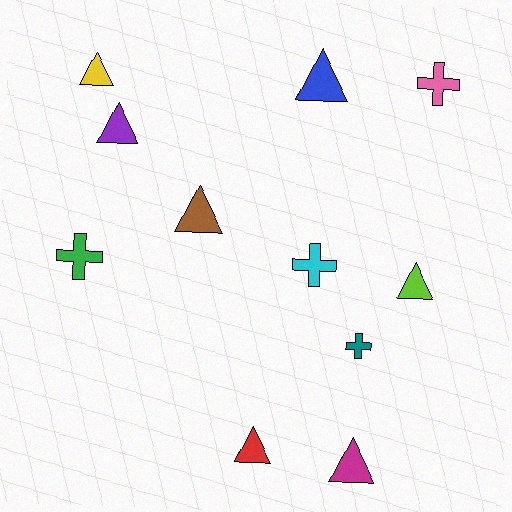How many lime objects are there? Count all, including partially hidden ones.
There is 1 lime object.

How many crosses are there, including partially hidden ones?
There are 4 crosses.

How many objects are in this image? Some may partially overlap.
There are 11 objects.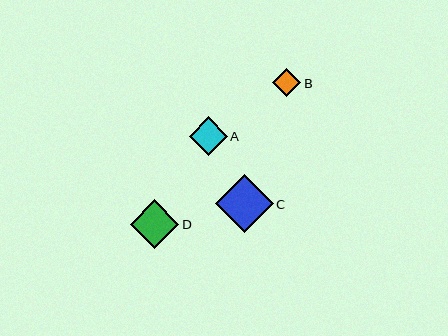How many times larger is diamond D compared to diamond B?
Diamond D is approximately 1.7 times the size of diamond B.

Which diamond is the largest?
Diamond C is the largest with a size of approximately 58 pixels.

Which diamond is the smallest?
Diamond B is the smallest with a size of approximately 28 pixels.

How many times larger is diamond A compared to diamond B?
Diamond A is approximately 1.3 times the size of diamond B.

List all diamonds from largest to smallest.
From largest to smallest: C, D, A, B.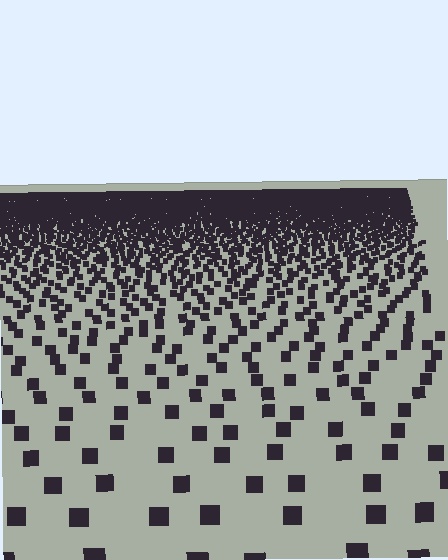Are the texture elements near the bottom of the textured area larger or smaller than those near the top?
Larger. Near the bottom, elements are closer to the viewer and appear at a bigger on-screen size.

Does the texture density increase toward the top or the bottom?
Density increases toward the top.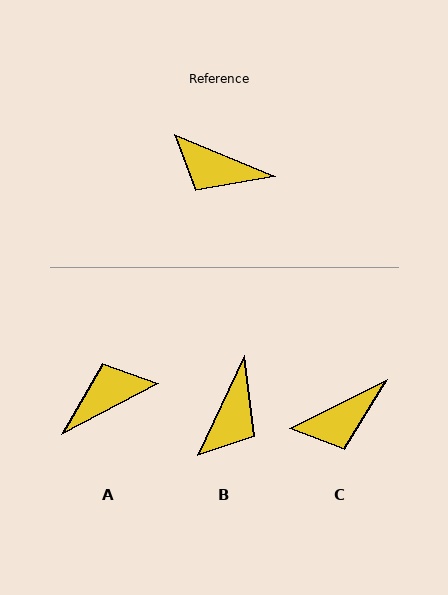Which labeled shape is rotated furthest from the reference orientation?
A, about 130 degrees away.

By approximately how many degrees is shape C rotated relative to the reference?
Approximately 49 degrees counter-clockwise.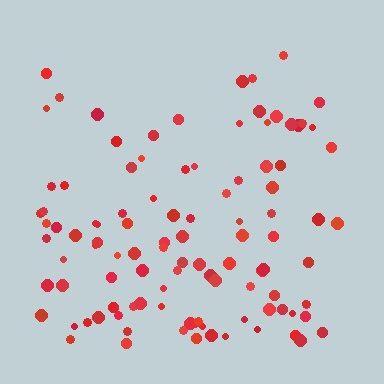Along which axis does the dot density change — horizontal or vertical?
Vertical.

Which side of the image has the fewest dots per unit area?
The top.